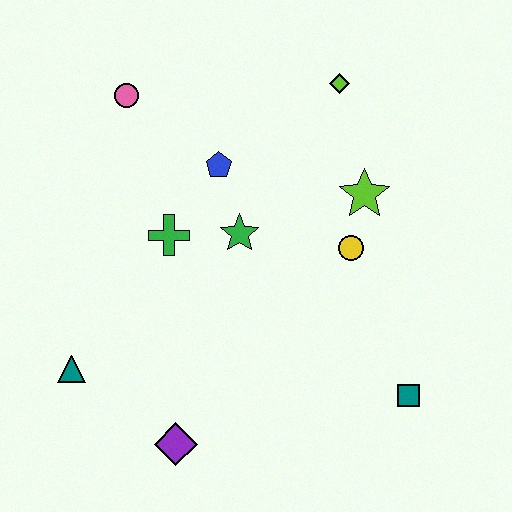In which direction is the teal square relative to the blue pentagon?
The teal square is below the blue pentagon.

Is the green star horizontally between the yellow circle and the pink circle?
Yes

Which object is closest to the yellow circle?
The lime star is closest to the yellow circle.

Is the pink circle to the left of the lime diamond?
Yes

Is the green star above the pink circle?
No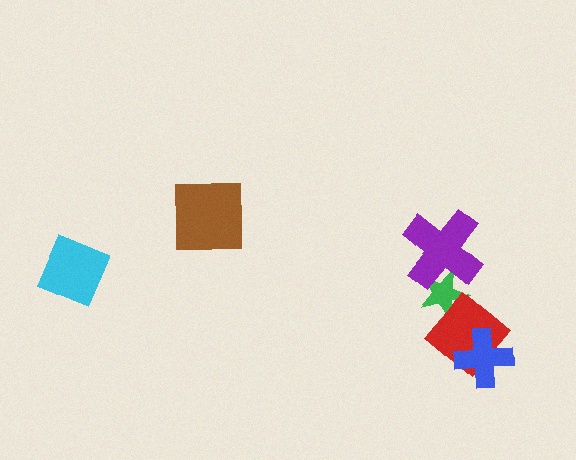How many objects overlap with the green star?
2 objects overlap with the green star.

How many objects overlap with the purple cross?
1 object overlaps with the purple cross.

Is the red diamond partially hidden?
Yes, it is partially covered by another shape.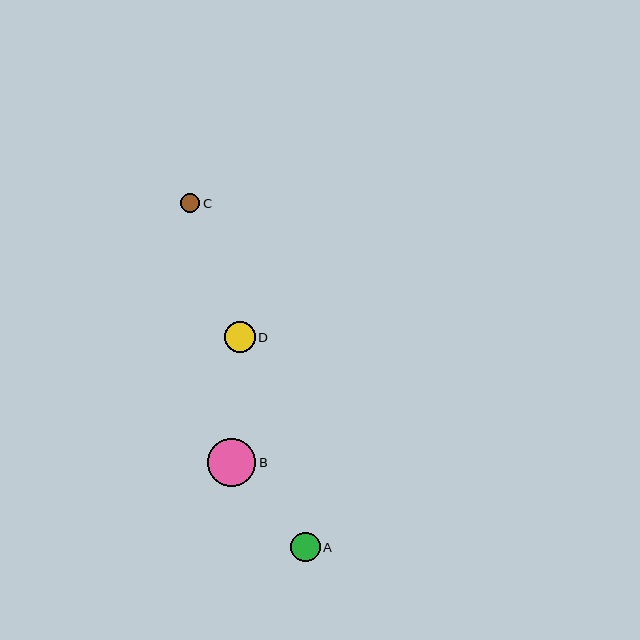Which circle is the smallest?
Circle C is the smallest with a size of approximately 19 pixels.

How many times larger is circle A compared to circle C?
Circle A is approximately 1.5 times the size of circle C.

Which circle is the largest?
Circle B is the largest with a size of approximately 48 pixels.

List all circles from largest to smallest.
From largest to smallest: B, D, A, C.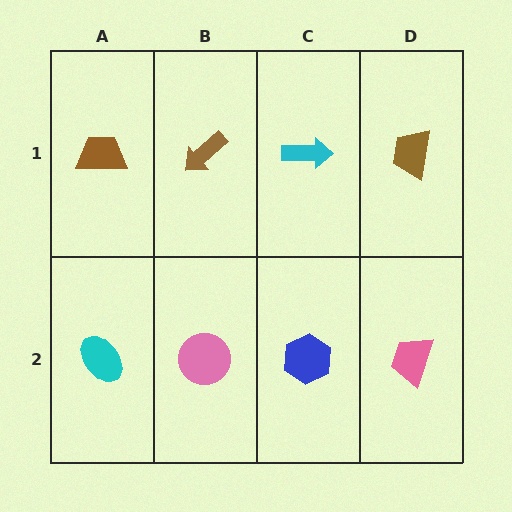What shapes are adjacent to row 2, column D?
A brown trapezoid (row 1, column D), a blue hexagon (row 2, column C).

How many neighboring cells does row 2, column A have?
2.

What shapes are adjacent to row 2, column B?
A brown arrow (row 1, column B), a cyan ellipse (row 2, column A), a blue hexagon (row 2, column C).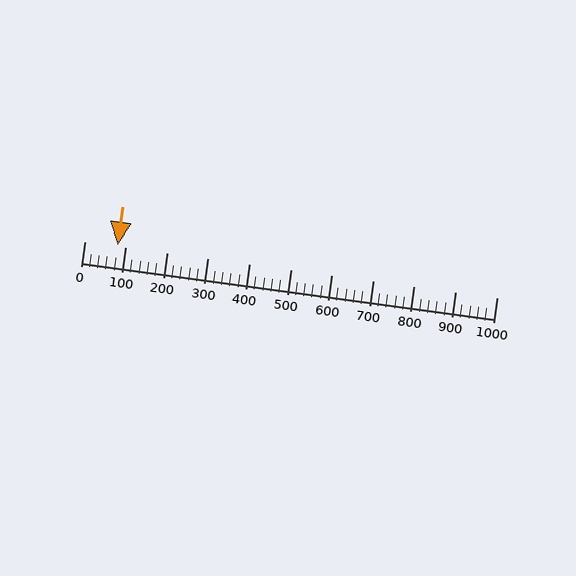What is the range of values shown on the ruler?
The ruler shows values from 0 to 1000.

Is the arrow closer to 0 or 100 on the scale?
The arrow is closer to 100.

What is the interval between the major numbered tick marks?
The major tick marks are spaced 100 units apart.